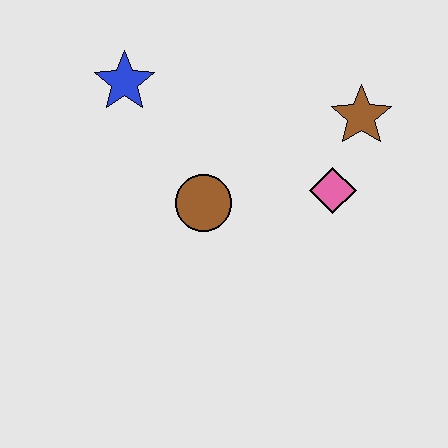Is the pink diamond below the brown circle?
No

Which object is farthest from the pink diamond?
The blue star is farthest from the pink diamond.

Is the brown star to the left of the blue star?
No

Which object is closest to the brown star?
The pink diamond is closest to the brown star.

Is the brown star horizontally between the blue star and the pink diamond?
No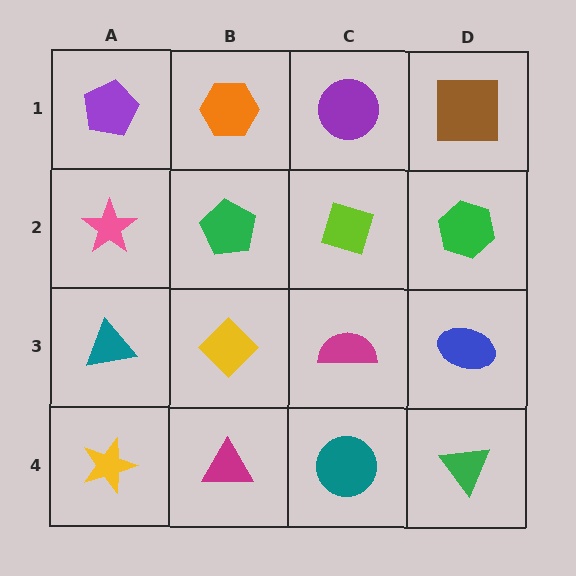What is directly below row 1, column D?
A green hexagon.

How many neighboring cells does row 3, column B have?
4.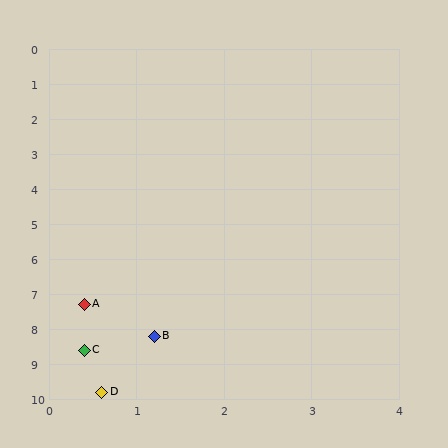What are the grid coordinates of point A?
Point A is at approximately (0.4, 7.3).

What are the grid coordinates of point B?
Point B is at approximately (1.2, 8.2).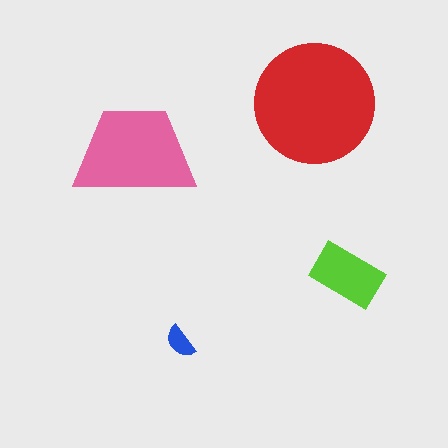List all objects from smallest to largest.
The blue semicircle, the lime rectangle, the pink trapezoid, the red circle.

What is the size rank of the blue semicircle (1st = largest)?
4th.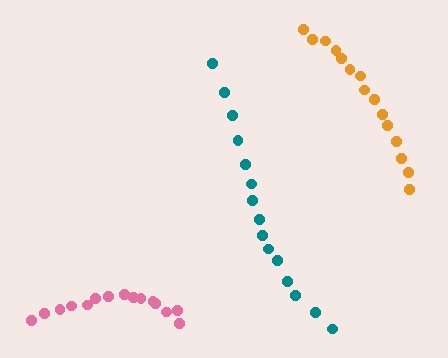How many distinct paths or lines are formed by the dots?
There are 3 distinct paths.